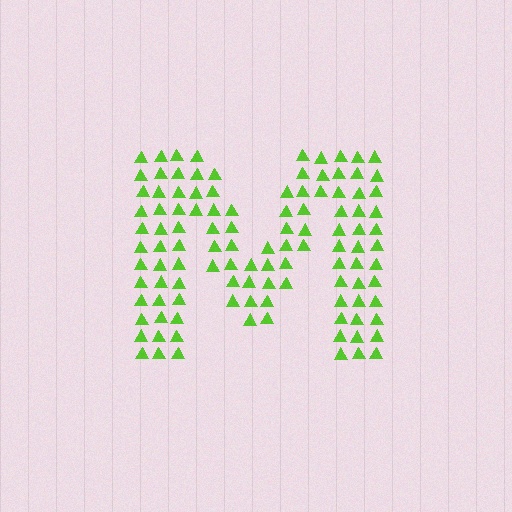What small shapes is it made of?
It is made of small triangles.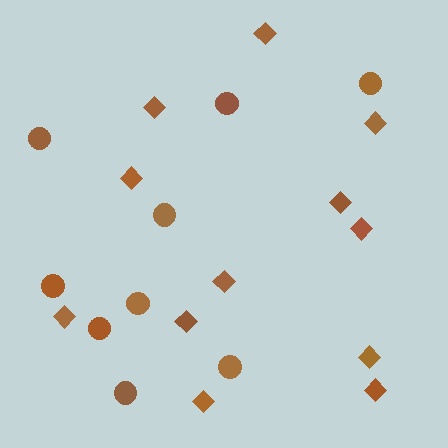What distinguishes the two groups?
There are 2 groups: one group of circles (9) and one group of diamonds (12).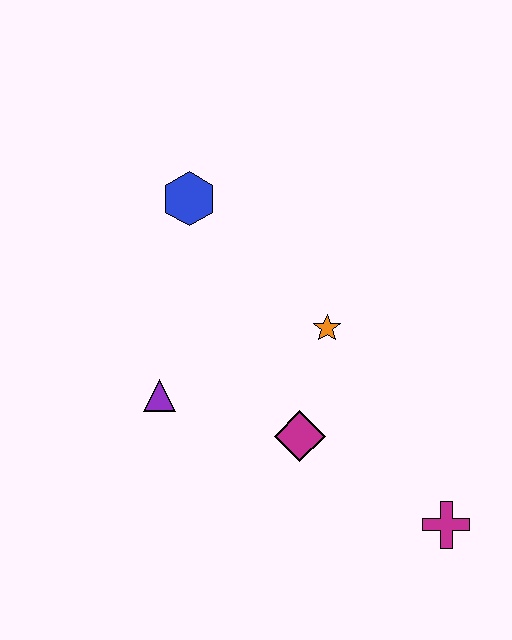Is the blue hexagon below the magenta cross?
No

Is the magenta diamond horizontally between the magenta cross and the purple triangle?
Yes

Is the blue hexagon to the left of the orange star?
Yes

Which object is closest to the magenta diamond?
The orange star is closest to the magenta diamond.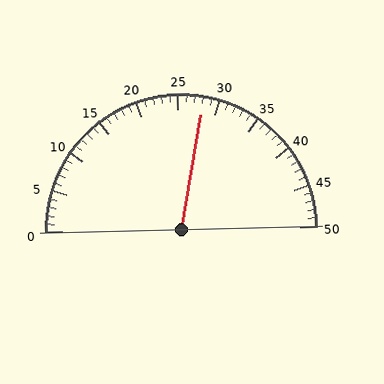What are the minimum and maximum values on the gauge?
The gauge ranges from 0 to 50.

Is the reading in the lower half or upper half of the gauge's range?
The reading is in the upper half of the range (0 to 50).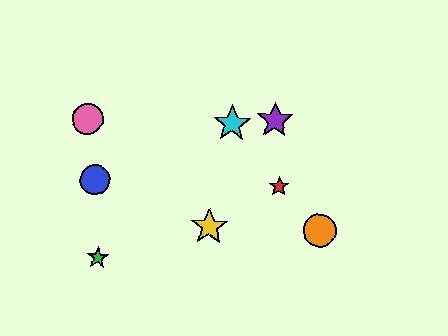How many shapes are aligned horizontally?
2 shapes (the red star, the blue circle) are aligned horizontally.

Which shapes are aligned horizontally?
The red star, the blue circle are aligned horizontally.